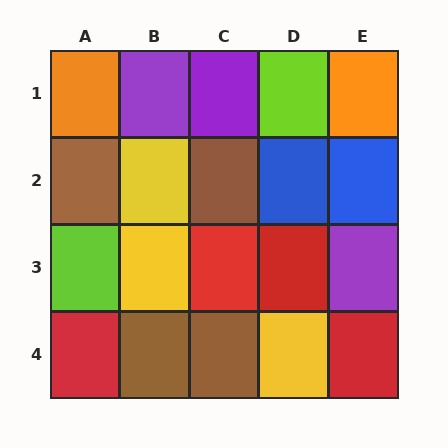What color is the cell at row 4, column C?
Brown.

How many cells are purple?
3 cells are purple.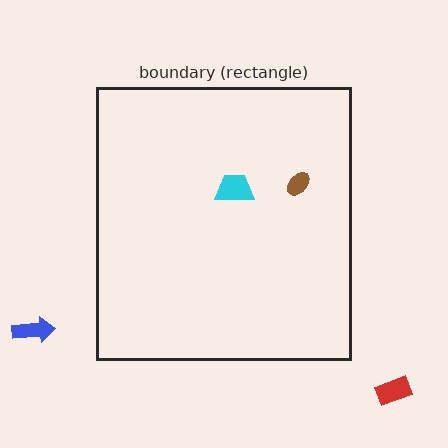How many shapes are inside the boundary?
2 inside, 2 outside.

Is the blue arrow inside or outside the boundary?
Outside.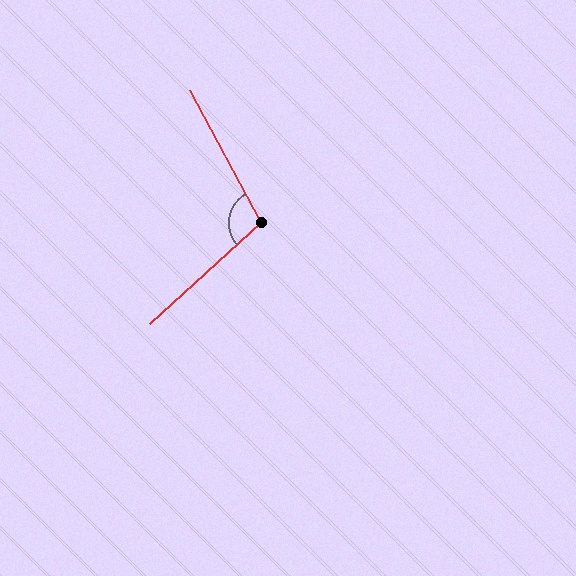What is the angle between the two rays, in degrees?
Approximately 104 degrees.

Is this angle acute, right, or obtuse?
It is obtuse.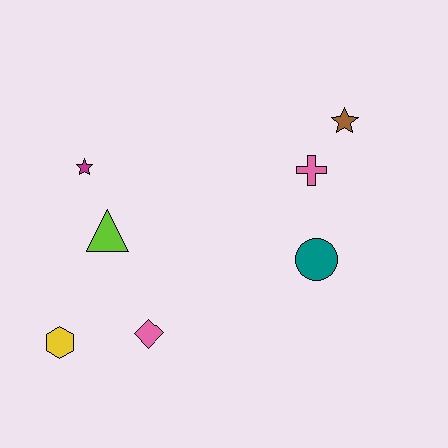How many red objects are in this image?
There are no red objects.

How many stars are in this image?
There are 2 stars.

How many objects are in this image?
There are 7 objects.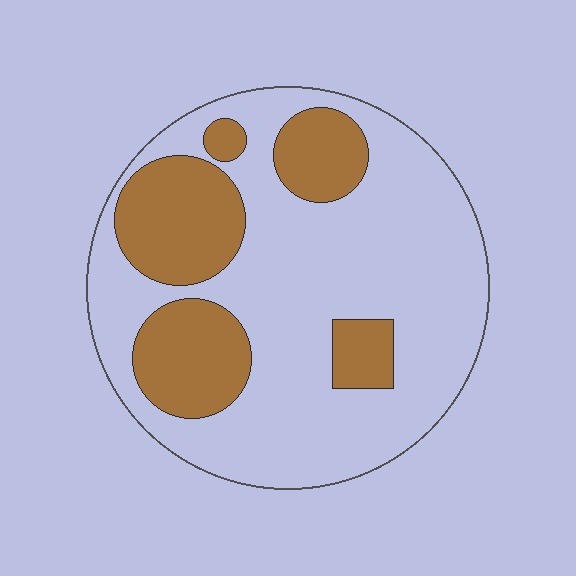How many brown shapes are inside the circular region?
5.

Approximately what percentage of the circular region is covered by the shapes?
Approximately 30%.